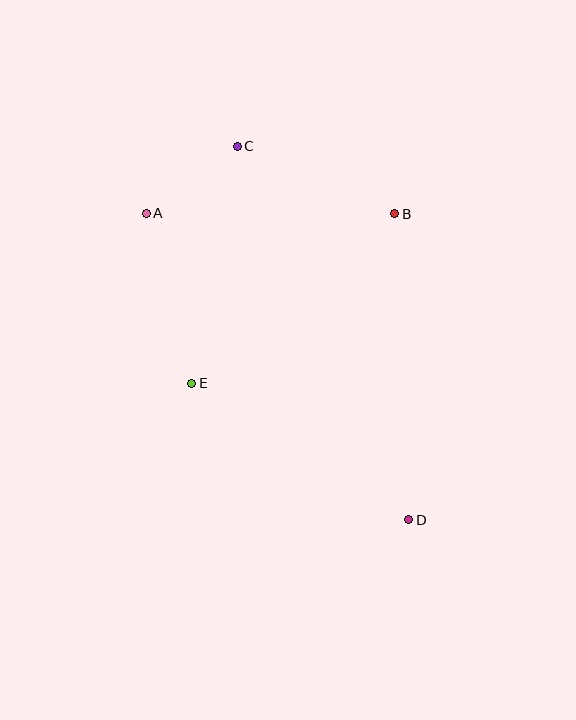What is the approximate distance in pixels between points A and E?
The distance between A and E is approximately 176 pixels.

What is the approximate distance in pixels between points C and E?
The distance between C and E is approximately 242 pixels.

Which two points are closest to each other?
Points A and C are closest to each other.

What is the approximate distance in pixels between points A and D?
The distance between A and D is approximately 403 pixels.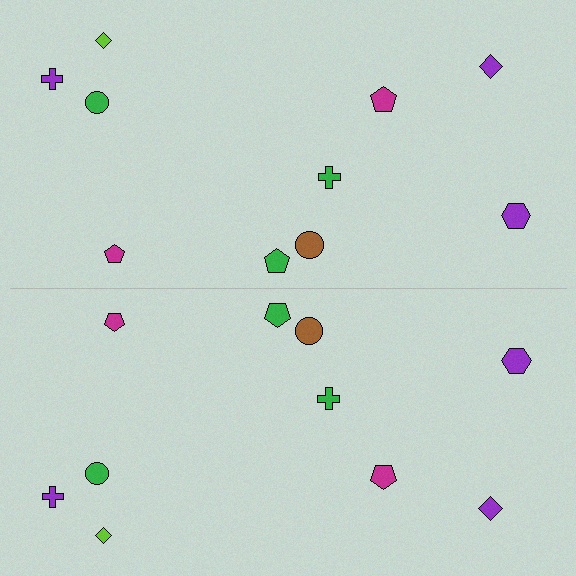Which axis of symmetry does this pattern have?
The pattern has a horizontal axis of symmetry running through the center of the image.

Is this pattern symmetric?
Yes, this pattern has bilateral (reflection) symmetry.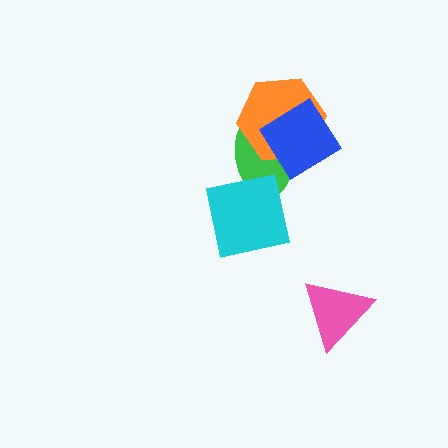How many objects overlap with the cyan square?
1 object overlaps with the cyan square.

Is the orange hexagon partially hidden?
Yes, it is partially covered by another shape.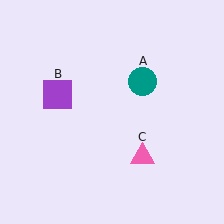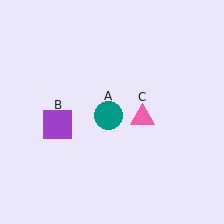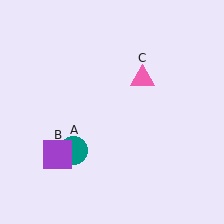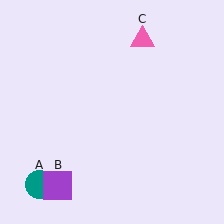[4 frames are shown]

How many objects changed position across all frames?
3 objects changed position: teal circle (object A), purple square (object B), pink triangle (object C).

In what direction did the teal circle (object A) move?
The teal circle (object A) moved down and to the left.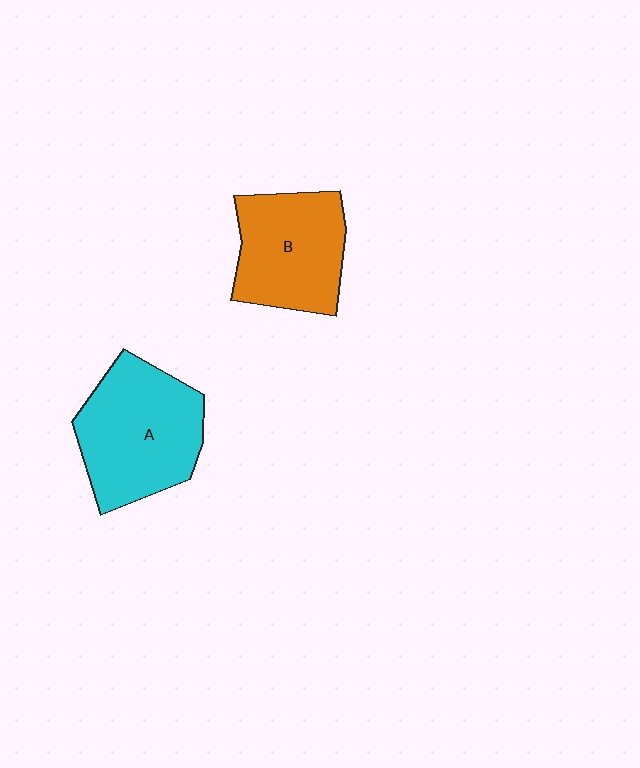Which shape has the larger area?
Shape A (cyan).